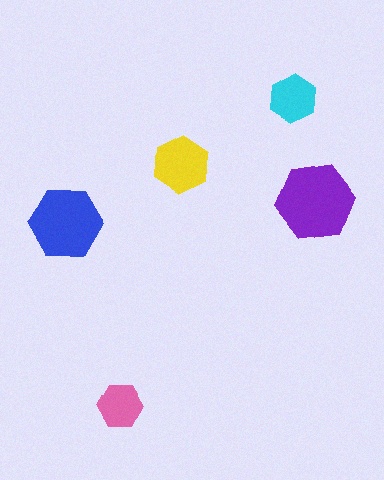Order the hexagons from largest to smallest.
the purple one, the blue one, the yellow one, the cyan one, the pink one.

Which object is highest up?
The cyan hexagon is topmost.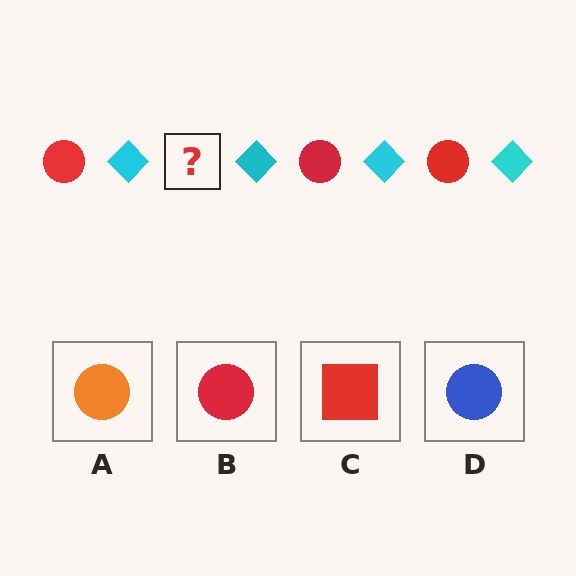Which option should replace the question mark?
Option B.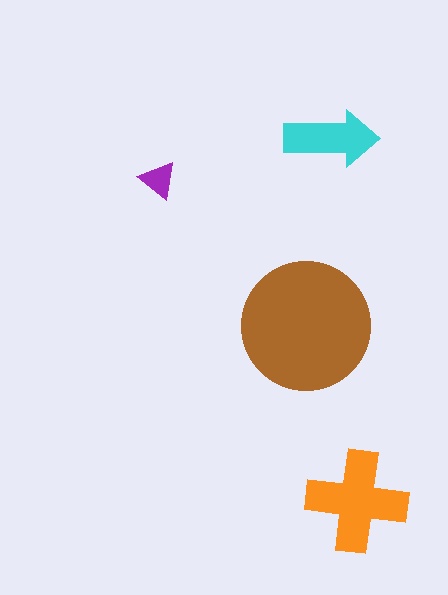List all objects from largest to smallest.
The brown circle, the orange cross, the cyan arrow, the purple triangle.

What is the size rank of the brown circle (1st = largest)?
1st.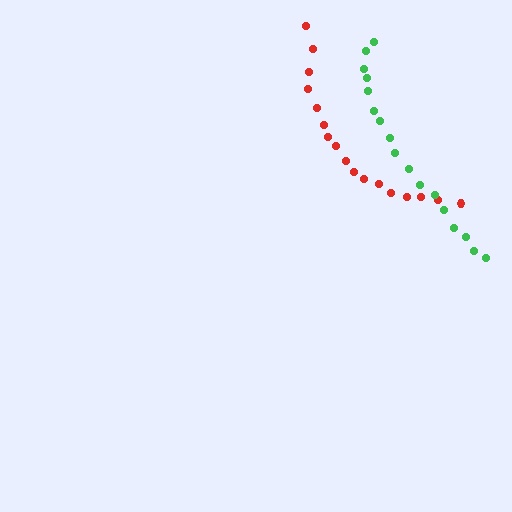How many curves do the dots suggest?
There are 2 distinct paths.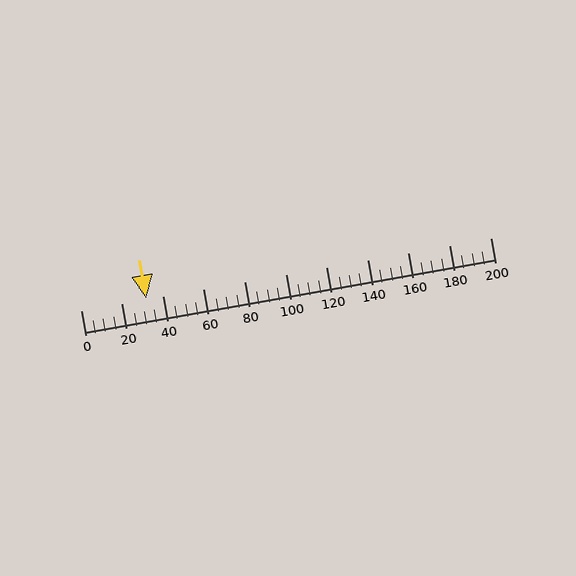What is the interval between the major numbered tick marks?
The major tick marks are spaced 20 units apart.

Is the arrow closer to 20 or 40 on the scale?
The arrow is closer to 40.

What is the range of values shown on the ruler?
The ruler shows values from 0 to 200.